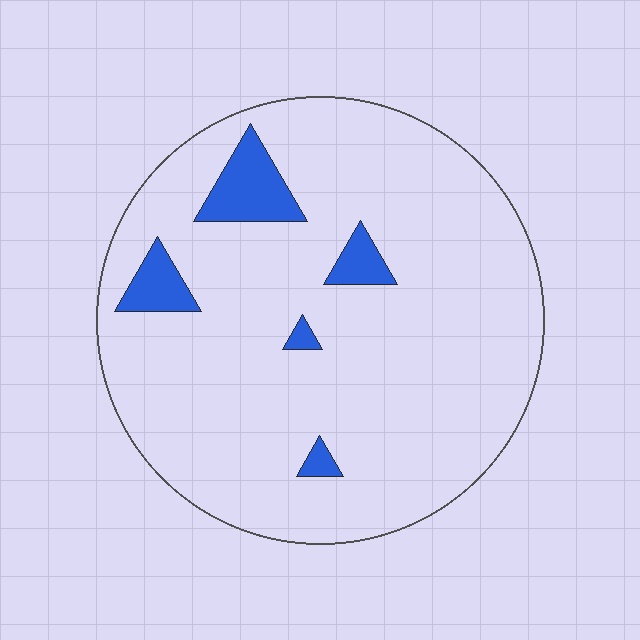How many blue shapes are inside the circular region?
5.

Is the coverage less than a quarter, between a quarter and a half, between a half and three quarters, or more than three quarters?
Less than a quarter.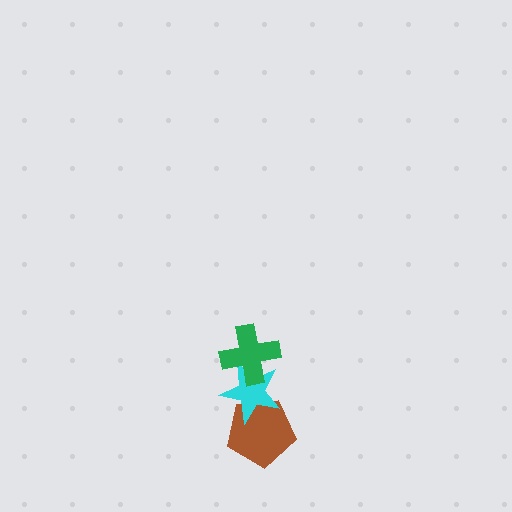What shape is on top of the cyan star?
The green cross is on top of the cyan star.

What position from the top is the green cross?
The green cross is 1st from the top.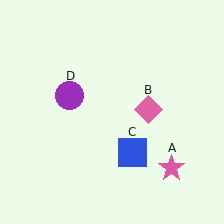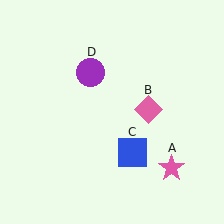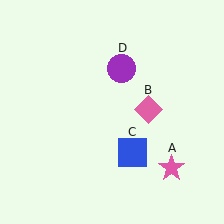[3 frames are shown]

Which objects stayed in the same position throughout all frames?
Pink star (object A) and pink diamond (object B) and blue square (object C) remained stationary.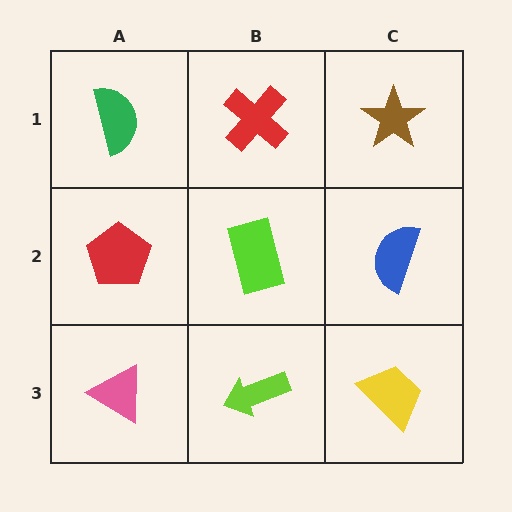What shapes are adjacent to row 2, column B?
A red cross (row 1, column B), a lime arrow (row 3, column B), a red pentagon (row 2, column A), a blue semicircle (row 2, column C).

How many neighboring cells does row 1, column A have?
2.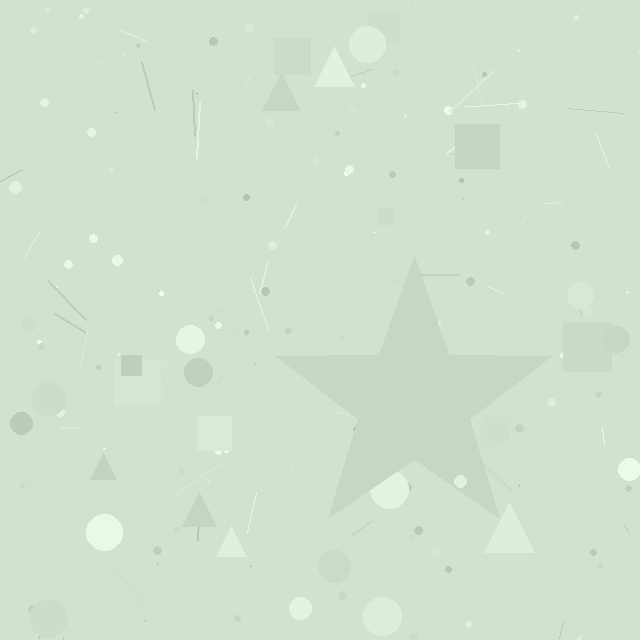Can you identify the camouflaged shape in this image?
The camouflaged shape is a star.